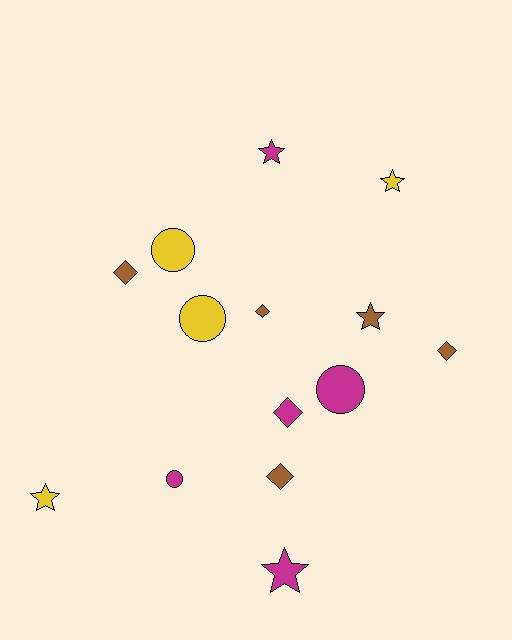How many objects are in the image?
There are 14 objects.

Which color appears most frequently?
Brown, with 5 objects.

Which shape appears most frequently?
Diamond, with 5 objects.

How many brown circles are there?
There are no brown circles.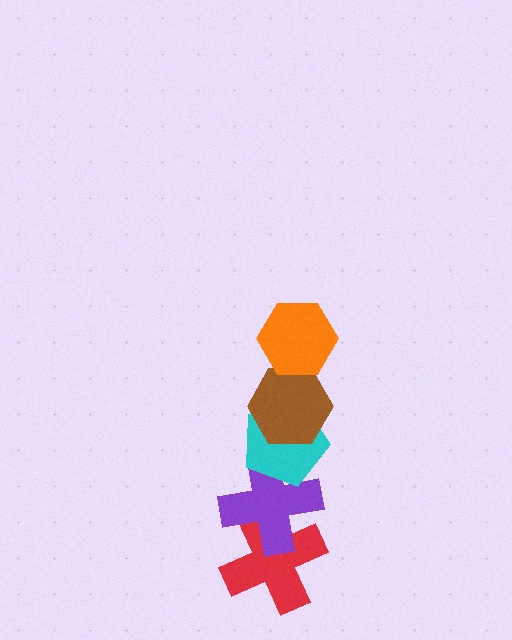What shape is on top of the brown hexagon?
The orange hexagon is on top of the brown hexagon.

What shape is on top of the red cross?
The purple cross is on top of the red cross.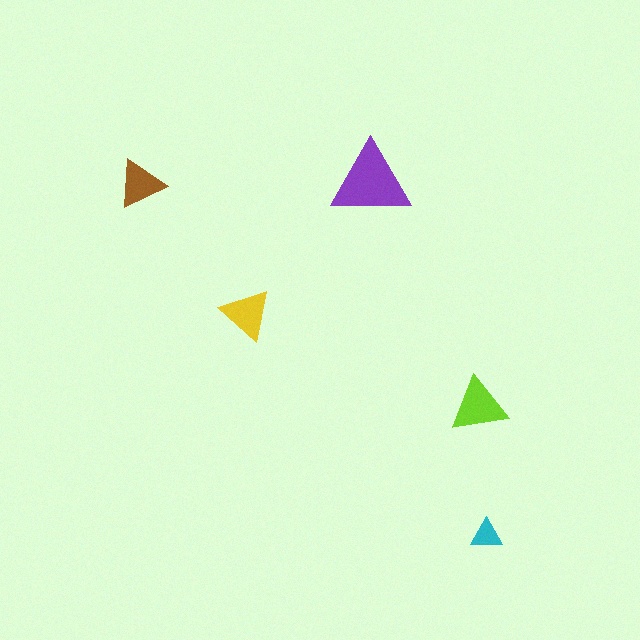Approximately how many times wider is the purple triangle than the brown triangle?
About 1.5 times wider.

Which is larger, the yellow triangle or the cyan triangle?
The yellow one.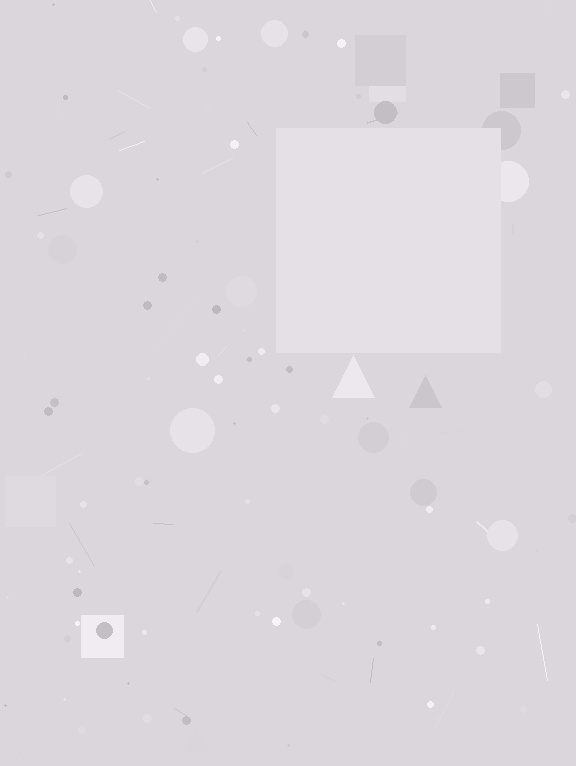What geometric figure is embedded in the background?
A square is embedded in the background.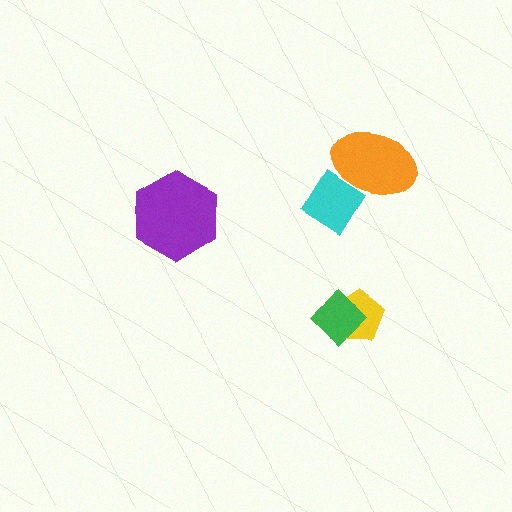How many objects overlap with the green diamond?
1 object overlaps with the green diamond.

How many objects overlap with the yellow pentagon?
1 object overlaps with the yellow pentagon.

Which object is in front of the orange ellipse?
The cyan diamond is in front of the orange ellipse.